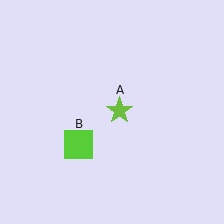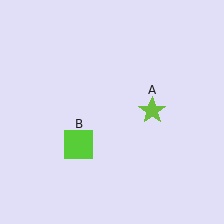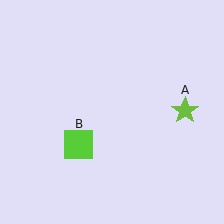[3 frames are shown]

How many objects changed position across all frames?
1 object changed position: lime star (object A).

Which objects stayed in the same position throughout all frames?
Lime square (object B) remained stationary.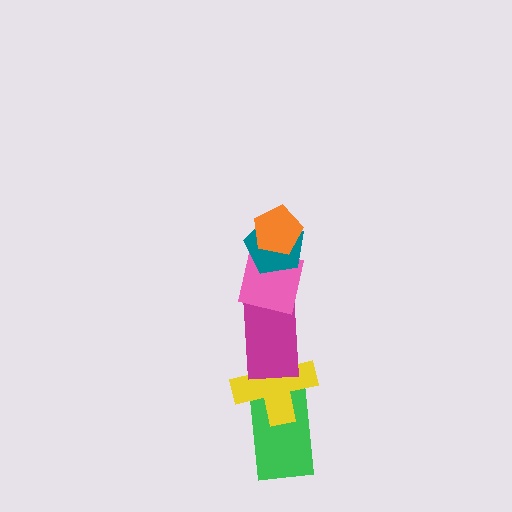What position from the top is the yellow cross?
The yellow cross is 5th from the top.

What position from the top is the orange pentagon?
The orange pentagon is 1st from the top.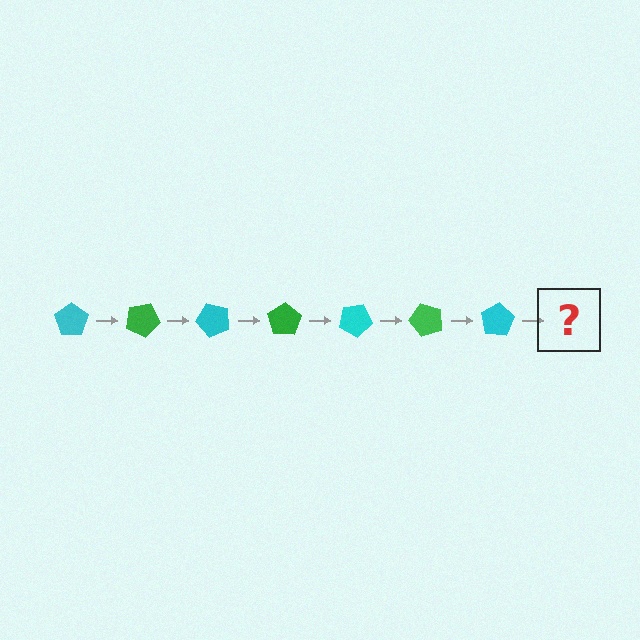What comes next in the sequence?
The next element should be a green pentagon, rotated 175 degrees from the start.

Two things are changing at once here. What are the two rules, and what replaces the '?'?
The two rules are that it rotates 25 degrees each step and the color cycles through cyan and green. The '?' should be a green pentagon, rotated 175 degrees from the start.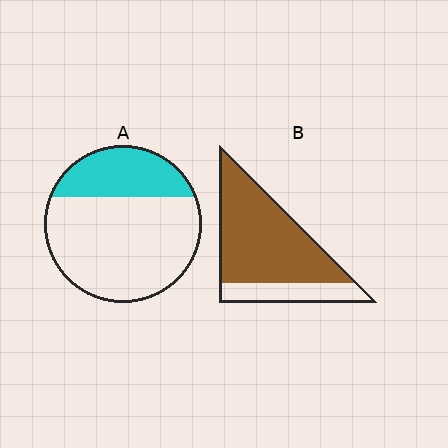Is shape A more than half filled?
No.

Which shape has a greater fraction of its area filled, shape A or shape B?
Shape B.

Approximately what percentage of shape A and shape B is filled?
A is approximately 30% and B is approximately 75%.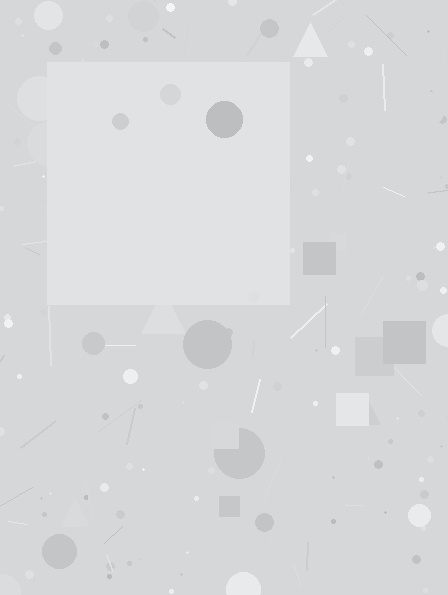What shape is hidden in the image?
A square is hidden in the image.